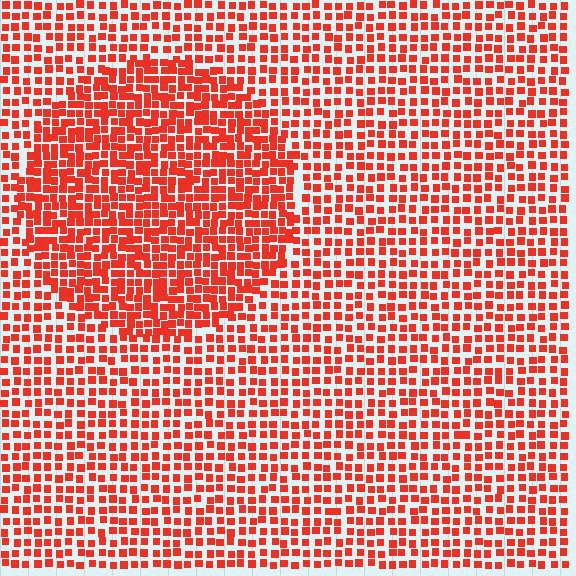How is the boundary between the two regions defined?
The boundary is defined by a change in element density (approximately 1.6x ratio). All elements are the same color, size, and shape.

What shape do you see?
I see a circle.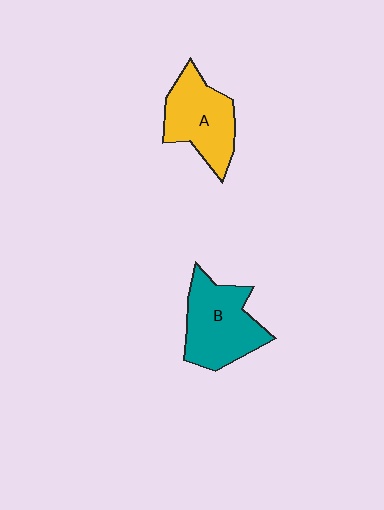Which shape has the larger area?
Shape B (teal).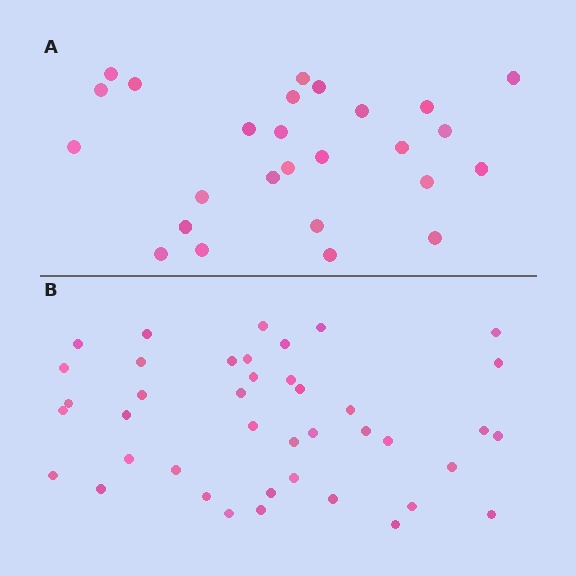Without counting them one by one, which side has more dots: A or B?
Region B (the bottom region) has more dots.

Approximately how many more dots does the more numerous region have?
Region B has approximately 15 more dots than region A.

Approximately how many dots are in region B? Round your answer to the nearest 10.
About 40 dots. (The exact count is 41, which rounds to 40.)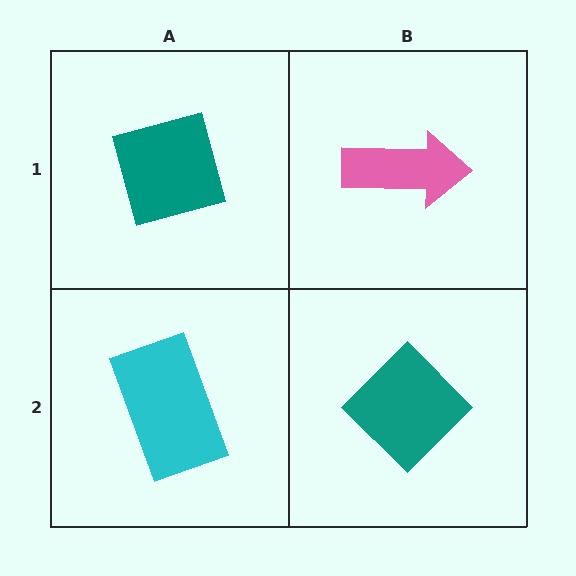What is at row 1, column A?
A teal diamond.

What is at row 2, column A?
A cyan rectangle.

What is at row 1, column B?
A pink arrow.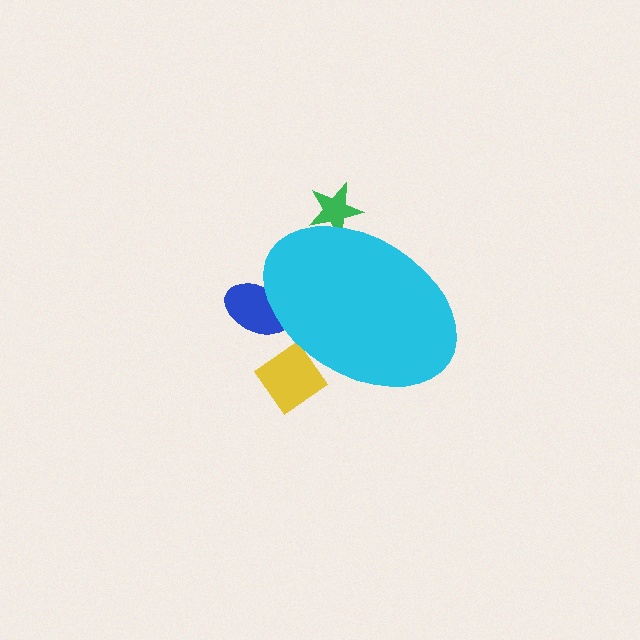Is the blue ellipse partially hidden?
Yes, the blue ellipse is partially hidden behind the cyan ellipse.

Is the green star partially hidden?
Yes, the green star is partially hidden behind the cyan ellipse.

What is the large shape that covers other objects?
A cyan ellipse.